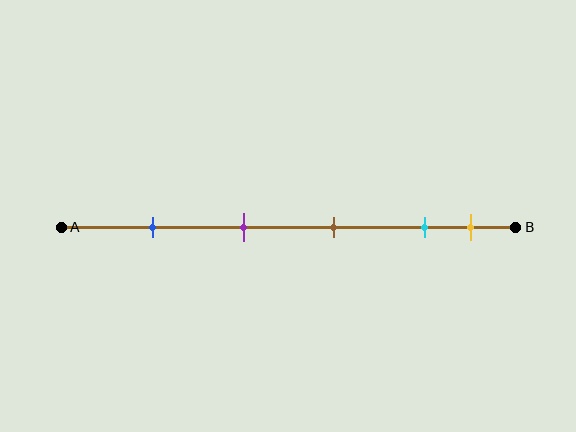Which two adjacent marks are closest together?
The cyan and yellow marks are the closest adjacent pair.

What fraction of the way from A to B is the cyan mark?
The cyan mark is approximately 80% (0.8) of the way from A to B.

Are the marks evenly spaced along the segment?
No, the marks are not evenly spaced.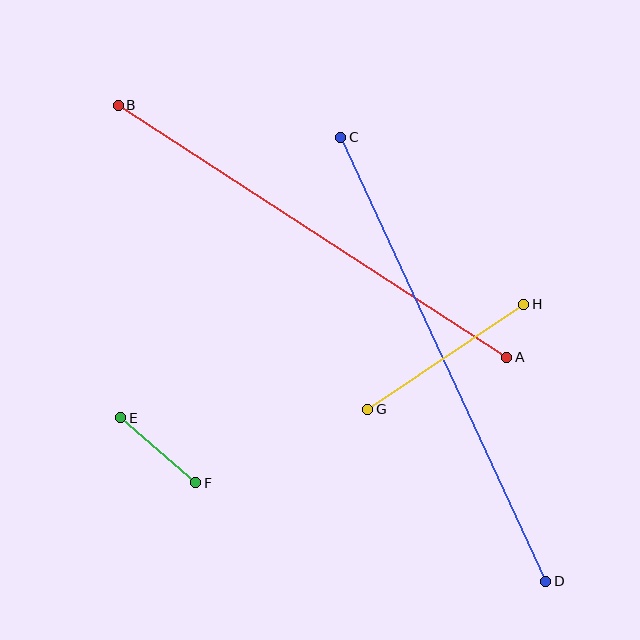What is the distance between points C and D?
The distance is approximately 489 pixels.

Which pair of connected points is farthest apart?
Points C and D are farthest apart.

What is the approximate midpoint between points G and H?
The midpoint is at approximately (446, 357) pixels.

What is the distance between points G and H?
The distance is approximately 188 pixels.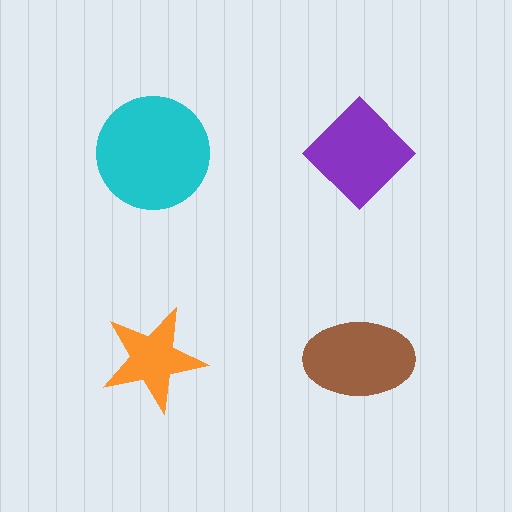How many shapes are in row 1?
2 shapes.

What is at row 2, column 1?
An orange star.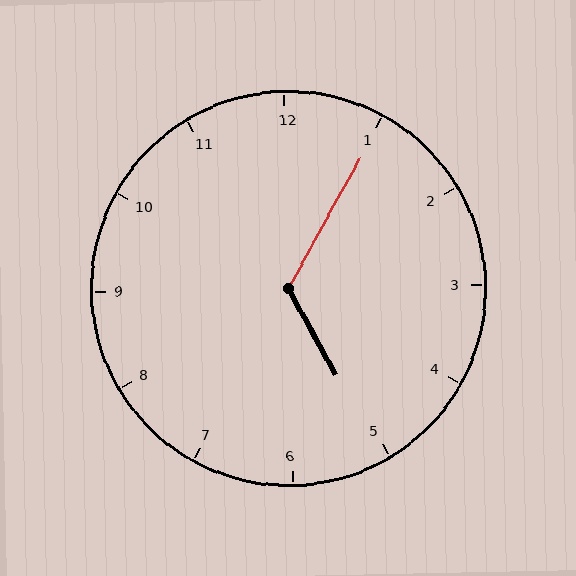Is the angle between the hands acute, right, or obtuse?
It is obtuse.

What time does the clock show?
5:05.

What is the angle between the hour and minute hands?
Approximately 122 degrees.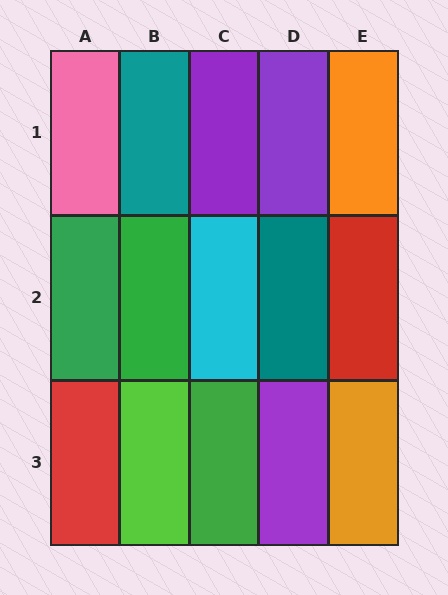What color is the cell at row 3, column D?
Purple.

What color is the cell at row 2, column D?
Teal.